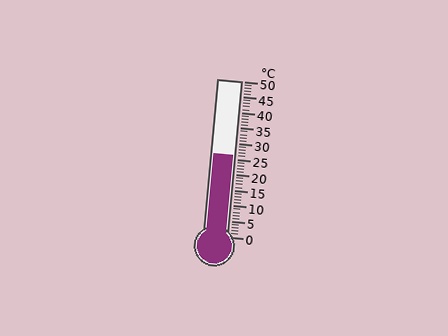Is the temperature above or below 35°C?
The temperature is below 35°C.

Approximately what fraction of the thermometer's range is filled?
The thermometer is filled to approximately 50% of its range.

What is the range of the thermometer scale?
The thermometer scale ranges from 0°C to 50°C.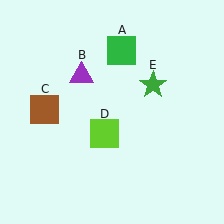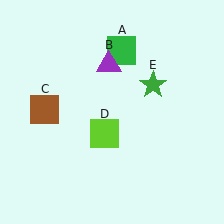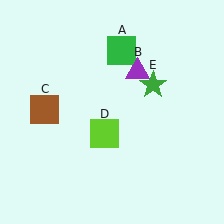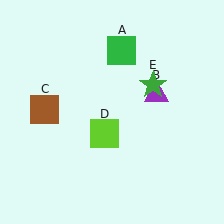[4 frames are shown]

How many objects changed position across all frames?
1 object changed position: purple triangle (object B).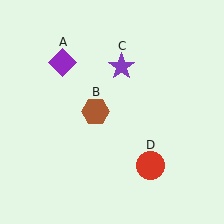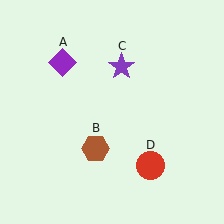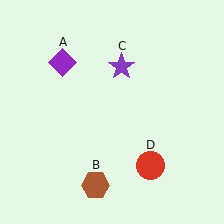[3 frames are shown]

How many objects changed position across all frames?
1 object changed position: brown hexagon (object B).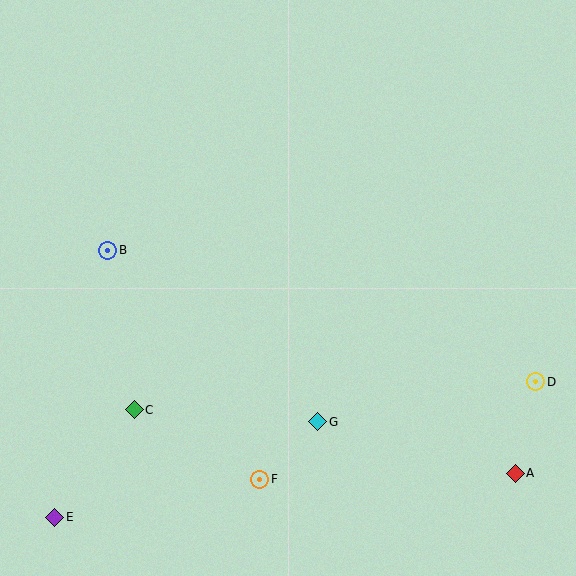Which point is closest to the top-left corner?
Point B is closest to the top-left corner.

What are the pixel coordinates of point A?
Point A is at (515, 473).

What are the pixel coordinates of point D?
Point D is at (536, 382).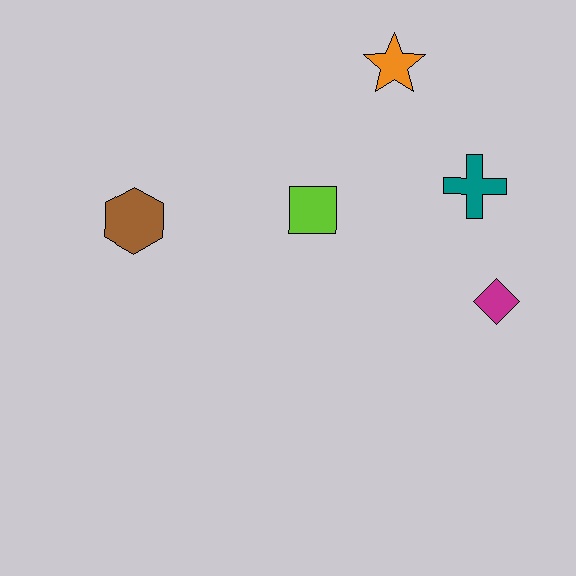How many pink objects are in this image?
There are no pink objects.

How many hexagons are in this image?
There is 1 hexagon.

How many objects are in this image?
There are 5 objects.